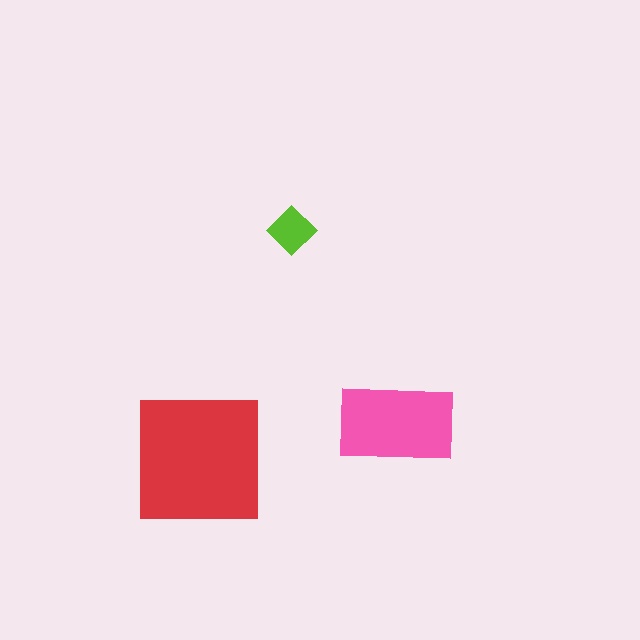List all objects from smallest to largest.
The lime diamond, the pink rectangle, the red square.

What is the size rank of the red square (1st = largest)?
1st.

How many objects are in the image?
There are 3 objects in the image.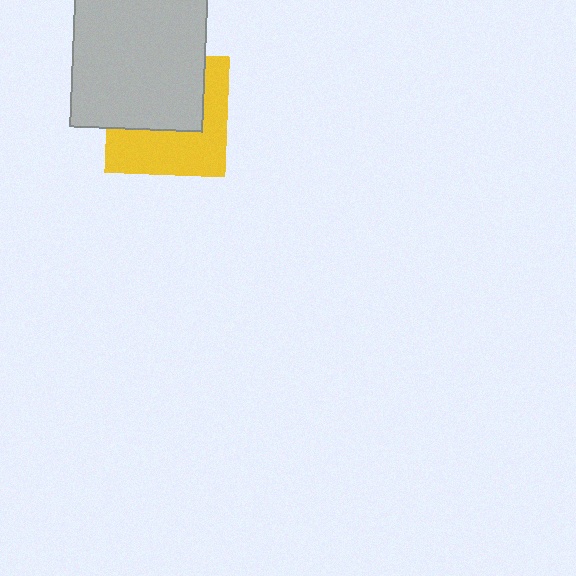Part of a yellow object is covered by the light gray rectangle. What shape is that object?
It is a square.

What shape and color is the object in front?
The object in front is a light gray rectangle.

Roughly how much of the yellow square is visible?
About half of it is visible (roughly 49%).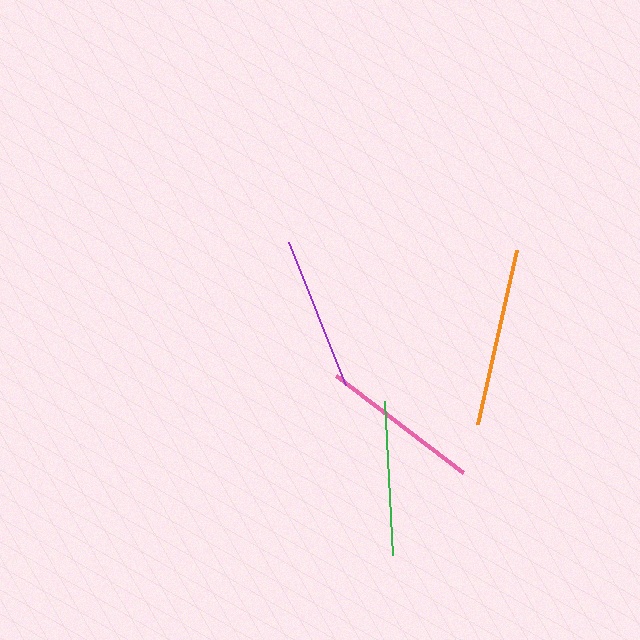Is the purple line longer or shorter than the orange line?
The orange line is longer than the purple line.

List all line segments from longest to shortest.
From longest to shortest: orange, pink, purple, green.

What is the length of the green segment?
The green segment is approximately 154 pixels long.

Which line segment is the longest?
The orange line is the longest at approximately 177 pixels.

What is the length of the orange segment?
The orange segment is approximately 177 pixels long.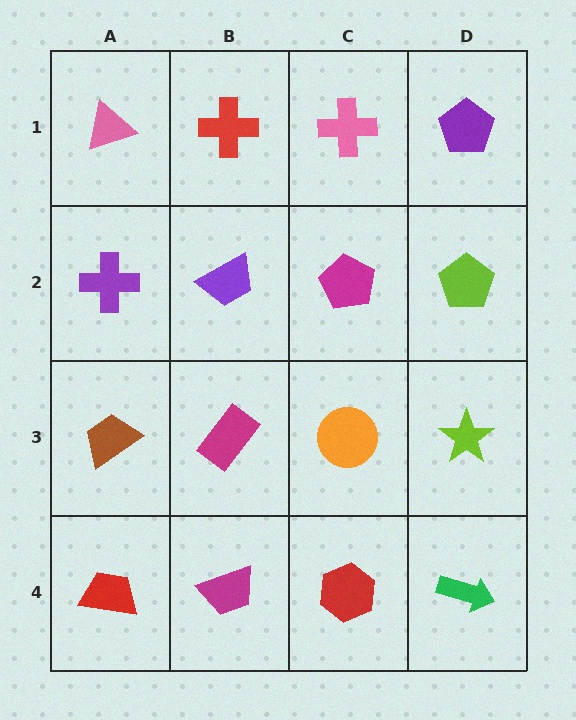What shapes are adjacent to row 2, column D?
A purple pentagon (row 1, column D), a lime star (row 3, column D), a magenta pentagon (row 2, column C).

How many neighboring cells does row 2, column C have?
4.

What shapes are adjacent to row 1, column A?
A purple cross (row 2, column A), a red cross (row 1, column B).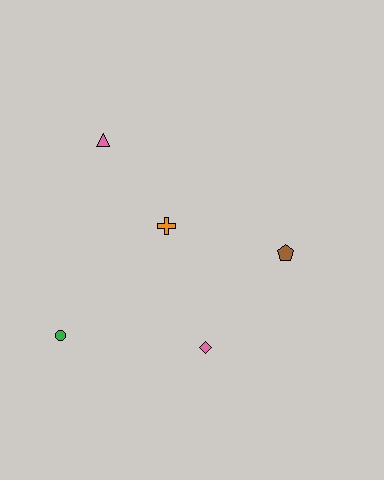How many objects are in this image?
There are 5 objects.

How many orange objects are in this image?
There is 1 orange object.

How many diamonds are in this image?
There is 1 diamond.